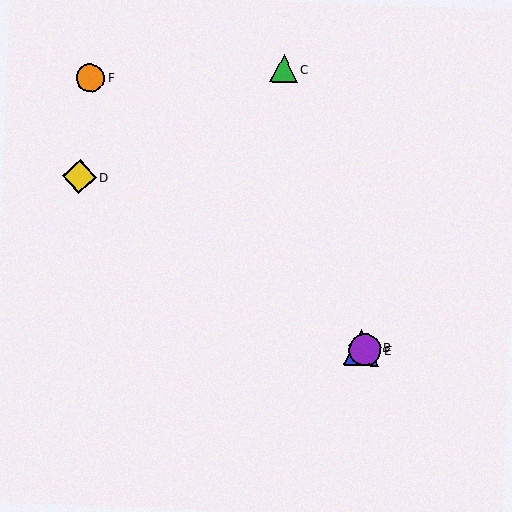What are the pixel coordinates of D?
Object D is at (79, 177).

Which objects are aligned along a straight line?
Objects A, B, D, E are aligned along a straight line.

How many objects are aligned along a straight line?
4 objects (A, B, D, E) are aligned along a straight line.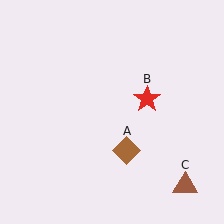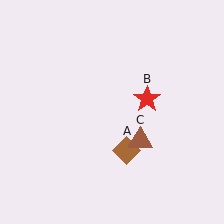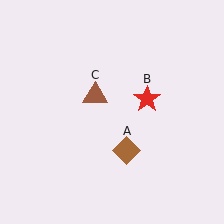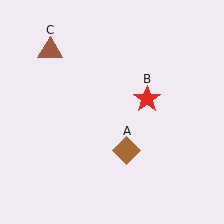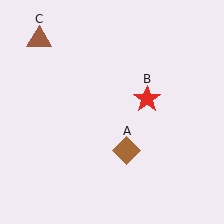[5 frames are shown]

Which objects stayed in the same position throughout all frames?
Brown diamond (object A) and red star (object B) remained stationary.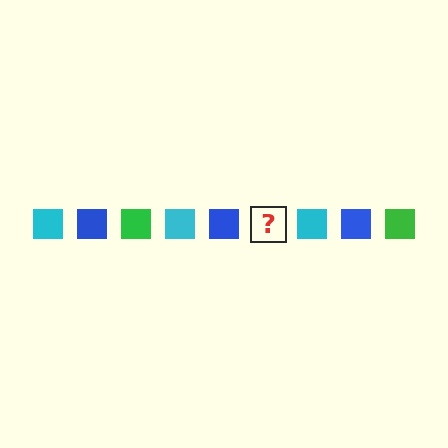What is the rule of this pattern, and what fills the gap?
The rule is that the pattern cycles through cyan, blue, green squares. The gap should be filled with a green square.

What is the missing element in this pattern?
The missing element is a green square.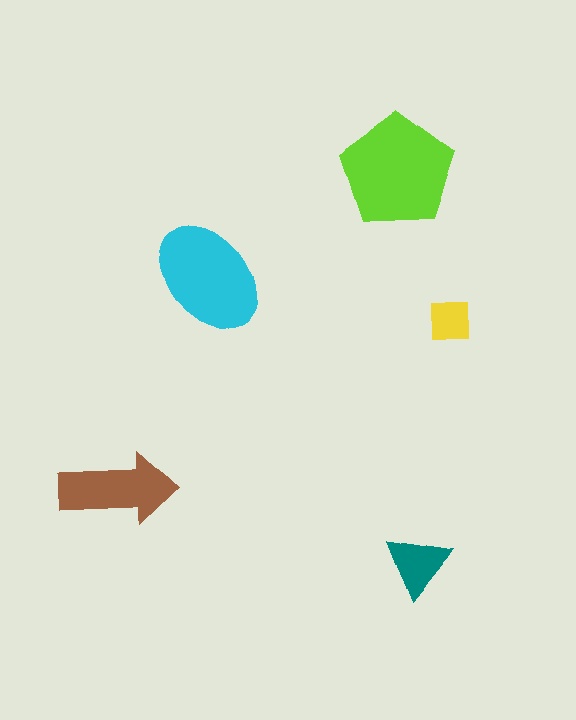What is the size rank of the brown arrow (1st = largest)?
3rd.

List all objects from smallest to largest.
The yellow square, the teal triangle, the brown arrow, the cyan ellipse, the lime pentagon.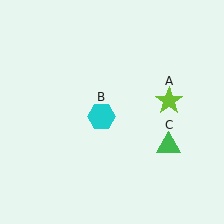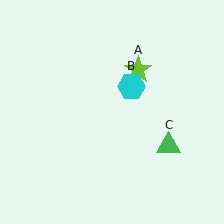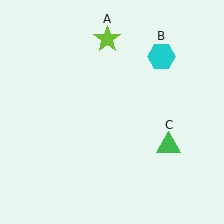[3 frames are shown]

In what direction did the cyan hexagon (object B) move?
The cyan hexagon (object B) moved up and to the right.